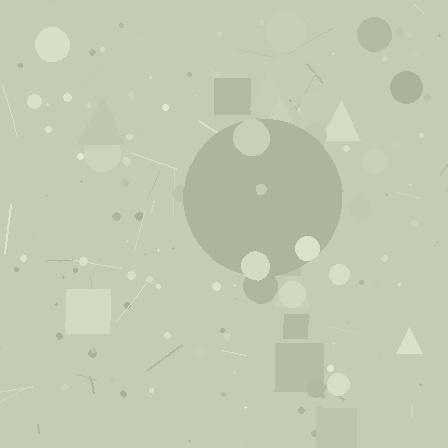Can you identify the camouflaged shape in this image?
The camouflaged shape is a circle.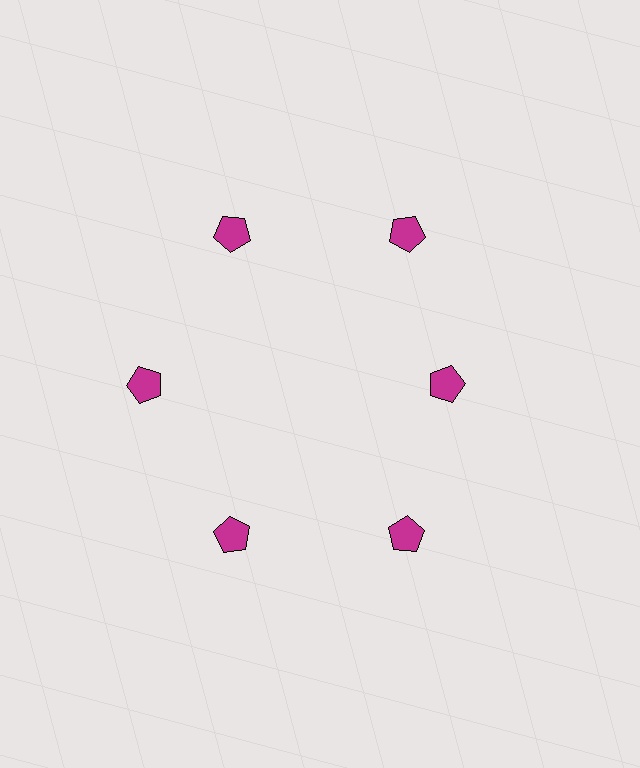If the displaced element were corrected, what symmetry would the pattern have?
It would have 6-fold rotational symmetry — the pattern would map onto itself every 60 degrees.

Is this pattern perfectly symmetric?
No. The 6 magenta pentagons are arranged in a ring, but one element near the 3 o'clock position is pulled inward toward the center, breaking the 6-fold rotational symmetry.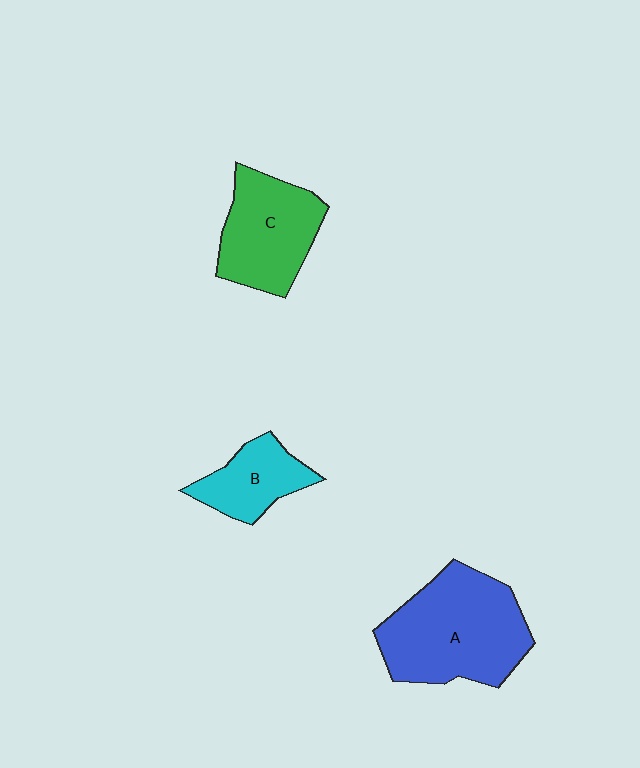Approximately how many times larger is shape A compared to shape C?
Approximately 1.4 times.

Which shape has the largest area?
Shape A (blue).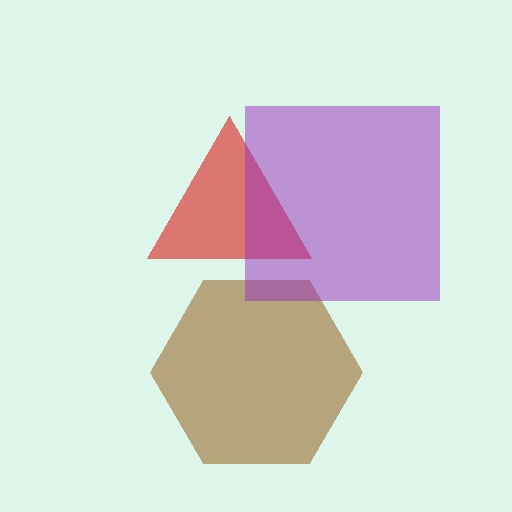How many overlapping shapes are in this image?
There are 3 overlapping shapes in the image.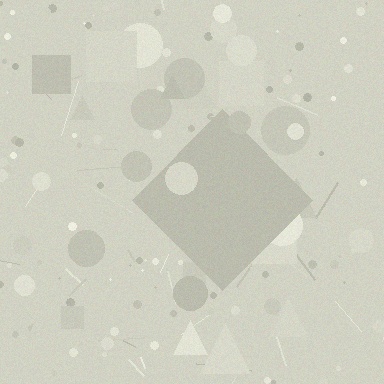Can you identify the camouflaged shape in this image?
The camouflaged shape is a diamond.